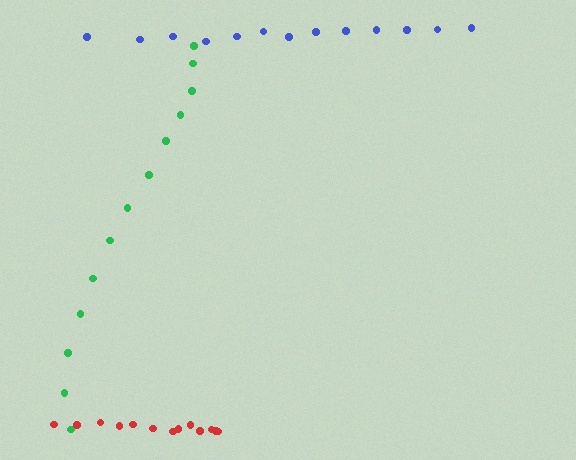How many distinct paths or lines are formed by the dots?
There are 3 distinct paths.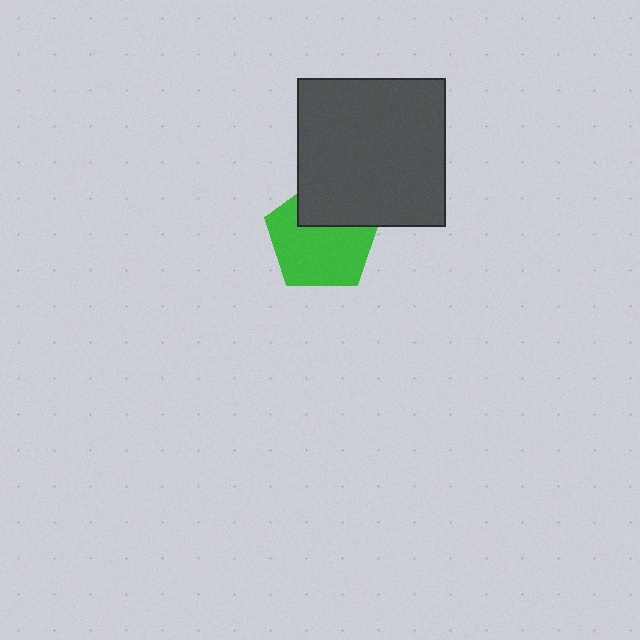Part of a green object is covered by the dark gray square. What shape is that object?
It is a pentagon.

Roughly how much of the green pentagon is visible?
Most of it is visible (roughly 68%).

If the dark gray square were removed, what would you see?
You would see the complete green pentagon.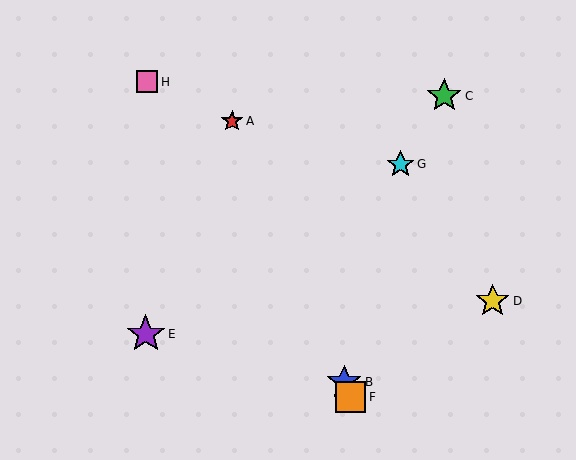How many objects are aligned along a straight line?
3 objects (A, B, F) are aligned along a straight line.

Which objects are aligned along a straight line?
Objects A, B, F are aligned along a straight line.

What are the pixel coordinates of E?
Object E is at (146, 334).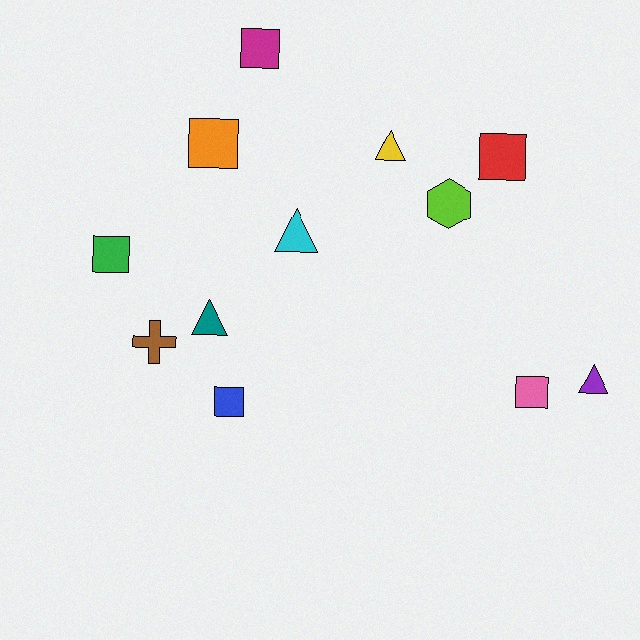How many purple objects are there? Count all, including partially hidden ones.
There is 1 purple object.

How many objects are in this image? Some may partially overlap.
There are 12 objects.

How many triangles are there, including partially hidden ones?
There are 4 triangles.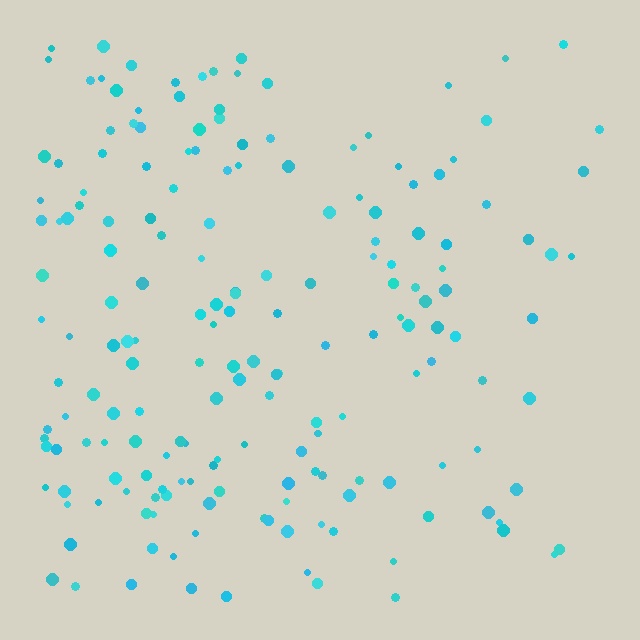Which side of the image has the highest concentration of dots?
The left.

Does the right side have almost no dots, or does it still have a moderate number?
Still a moderate number, just noticeably fewer than the left.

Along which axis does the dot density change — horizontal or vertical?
Horizontal.